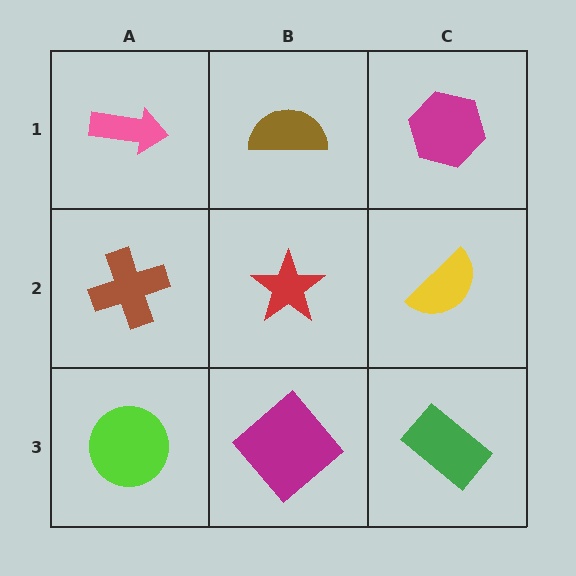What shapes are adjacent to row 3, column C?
A yellow semicircle (row 2, column C), a magenta diamond (row 3, column B).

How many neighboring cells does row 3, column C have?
2.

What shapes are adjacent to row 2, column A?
A pink arrow (row 1, column A), a lime circle (row 3, column A), a red star (row 2, column B).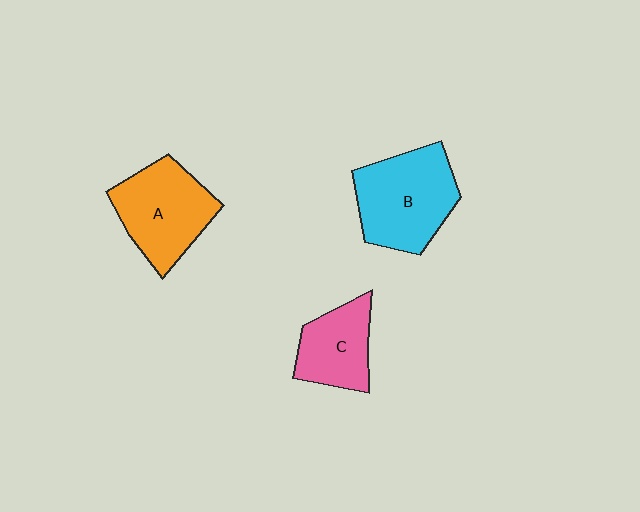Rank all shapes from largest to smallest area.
From largest to smallest: B (cyan), A (orange), C (pink).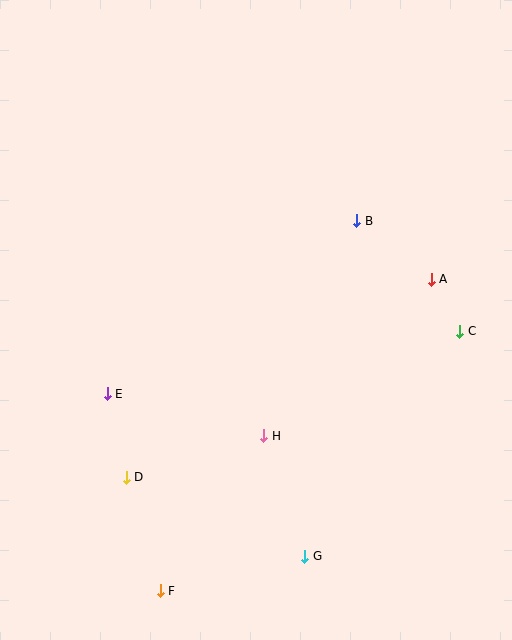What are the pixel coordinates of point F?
Point F is at (160, 591).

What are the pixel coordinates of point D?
Point D is at (126, 477).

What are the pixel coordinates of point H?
Point H is at (264, 436).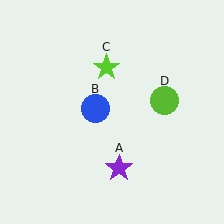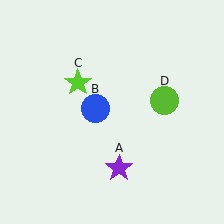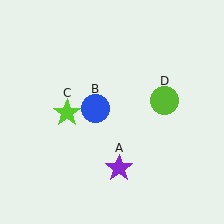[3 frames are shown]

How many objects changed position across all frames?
1 object changed position: lime star (object C).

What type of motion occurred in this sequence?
The lime star (object C) rotated counterclockwise around the center of the scene.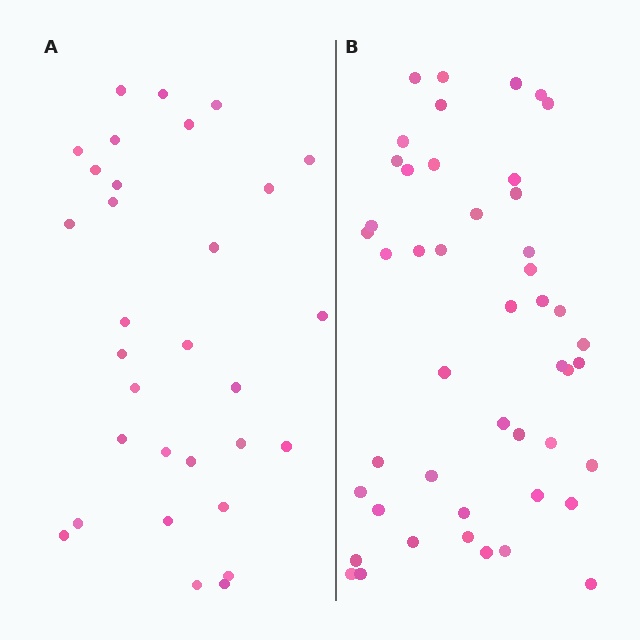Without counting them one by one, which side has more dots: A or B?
Region B (the right region) has more dots.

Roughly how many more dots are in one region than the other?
Region B has approximately 15 more dots than region A.